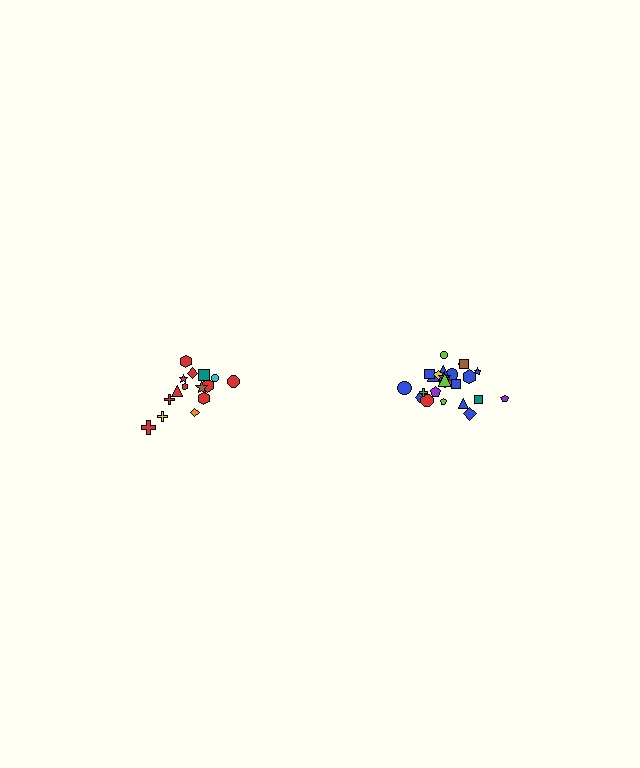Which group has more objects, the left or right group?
The right group.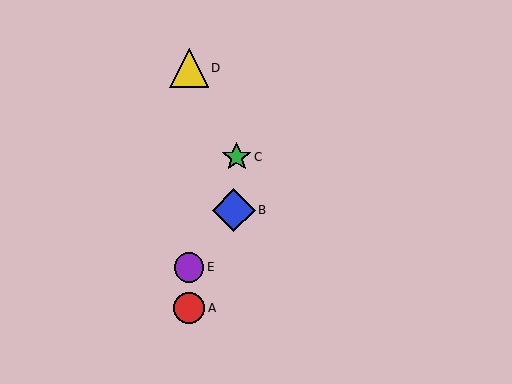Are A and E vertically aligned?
Yes, both are at x≈189.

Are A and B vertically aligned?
No, A is at x≈189 and B is at x≈234.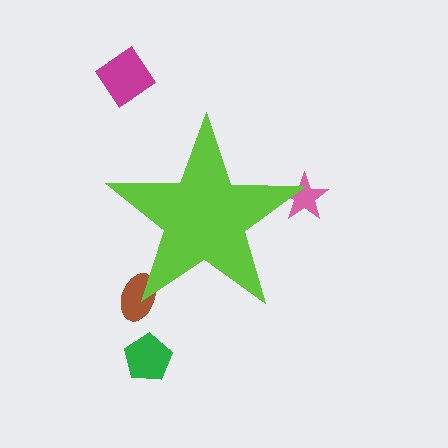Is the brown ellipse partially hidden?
Yes, the brown ellipse is partially hidden behind the lime star.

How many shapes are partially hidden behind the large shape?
2 shapes are partially hidden.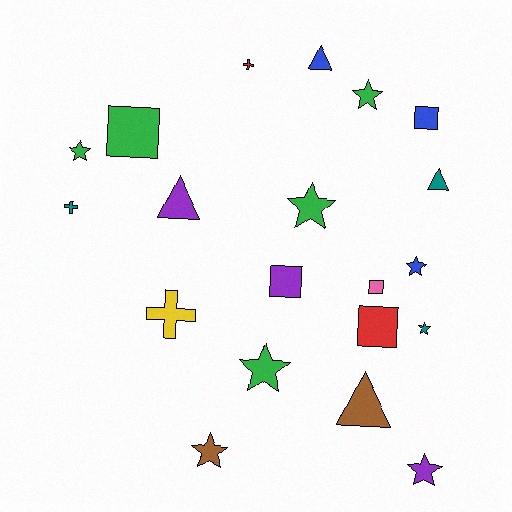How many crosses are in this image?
There are 3 crosses.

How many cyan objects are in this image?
There are no cyan objects.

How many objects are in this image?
There are 20 objects.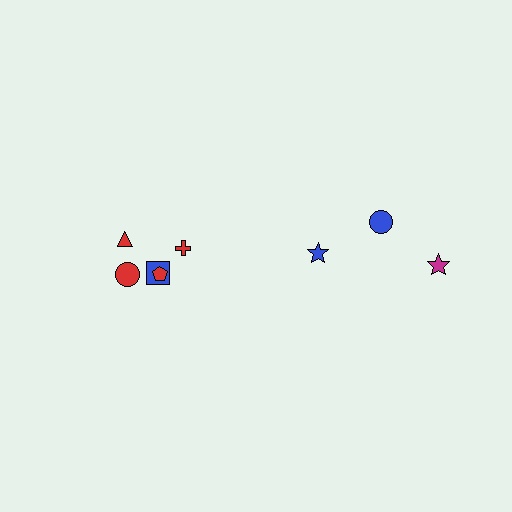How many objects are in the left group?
There are 5 objects.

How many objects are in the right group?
There are 3 objects.